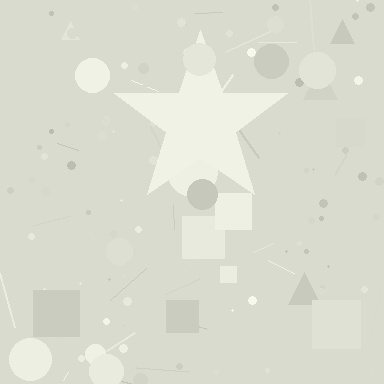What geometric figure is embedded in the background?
A star is embedded in the background.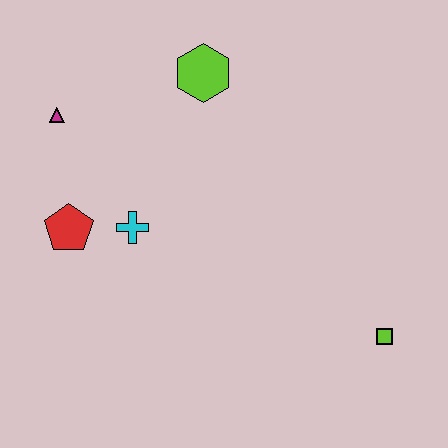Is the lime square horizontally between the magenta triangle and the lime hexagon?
No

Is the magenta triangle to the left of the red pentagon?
Yes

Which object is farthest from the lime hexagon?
The lime square is farthest from the lime hexagon.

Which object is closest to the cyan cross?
The red pentagon is closest to the cyan cross.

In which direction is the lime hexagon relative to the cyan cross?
The lime hexagon is above the cyan cross.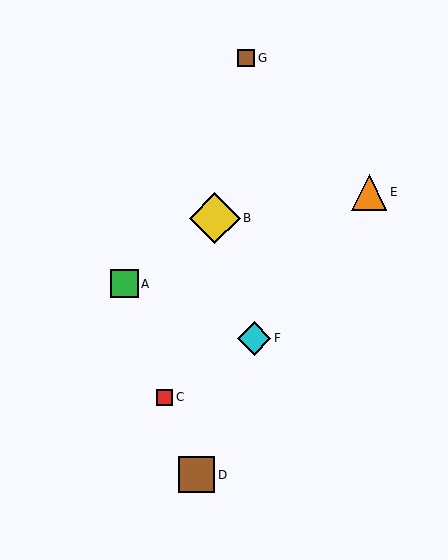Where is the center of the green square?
The center of the green square is at (124, 284).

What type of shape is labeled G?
Shape G is a brown square.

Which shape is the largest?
The yellow diamond (labeled B) is the largest.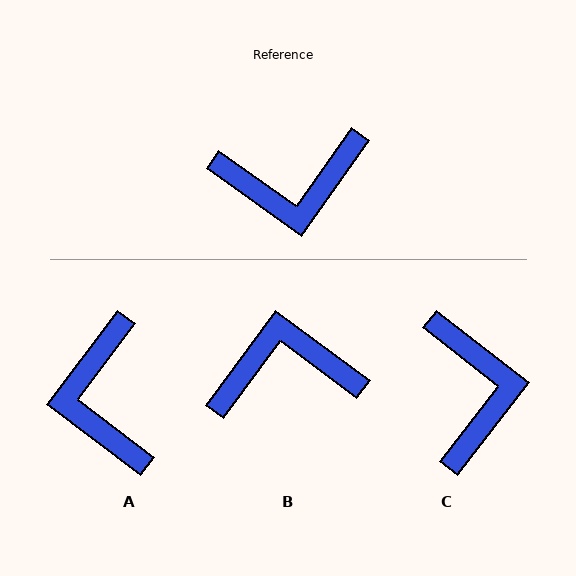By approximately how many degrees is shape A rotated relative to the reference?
Approximately 92 degrees clockwise.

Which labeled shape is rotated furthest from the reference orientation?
B, about 179 degrees away.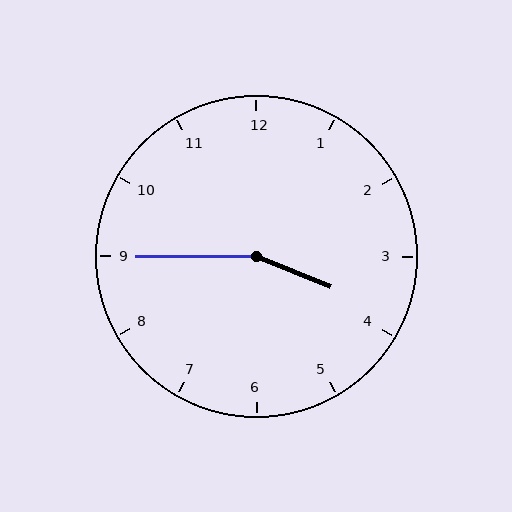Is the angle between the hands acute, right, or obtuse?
It is obtuse.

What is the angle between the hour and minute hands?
Approximately 158 degrees.